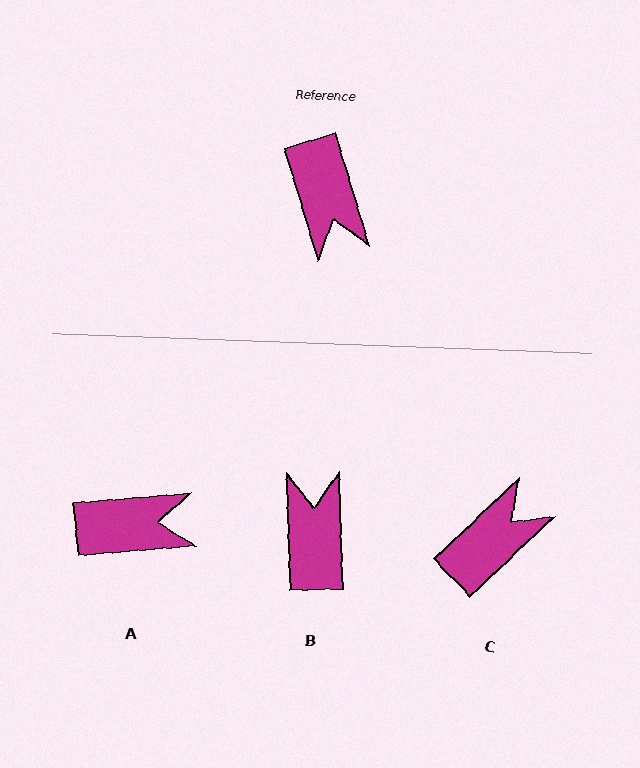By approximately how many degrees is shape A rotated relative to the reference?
Approximately 78 degrees counter-clockwise.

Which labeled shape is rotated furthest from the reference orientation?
B, about 165 degrees away.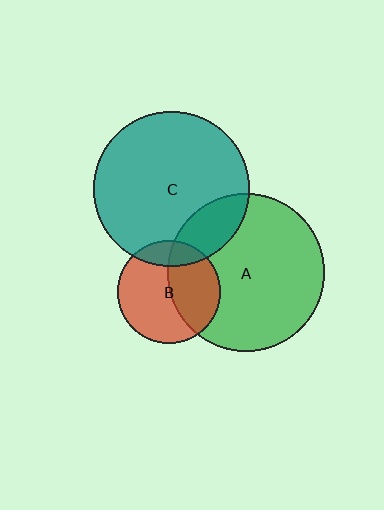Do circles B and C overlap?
Yes.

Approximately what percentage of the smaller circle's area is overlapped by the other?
Approximately 15%.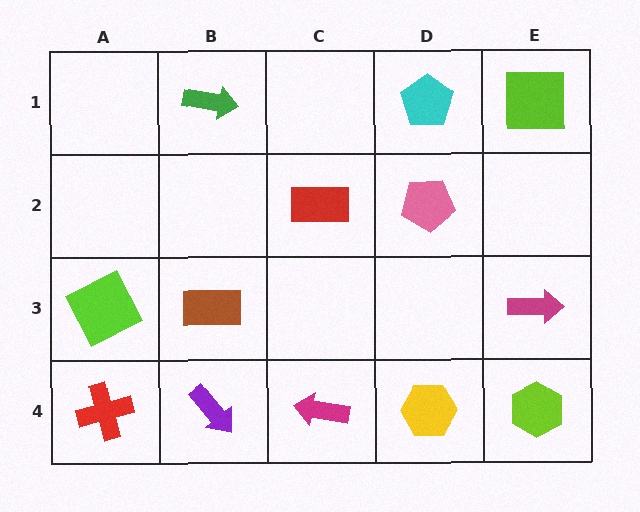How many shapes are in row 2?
2 shapes.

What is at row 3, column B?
A brown rectangle.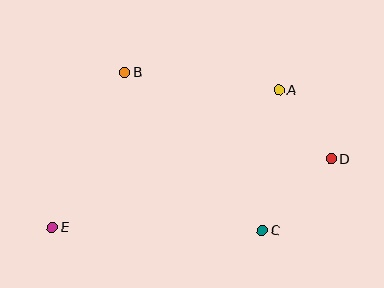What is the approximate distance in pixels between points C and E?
The distance between C and E is approximately 210 pixels.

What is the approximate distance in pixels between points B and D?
The distance between B and D is approximately 223 pixels.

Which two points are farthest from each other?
Points D and E are farthest from each other.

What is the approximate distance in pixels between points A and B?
The distance between A and B is approximately 155 pixels.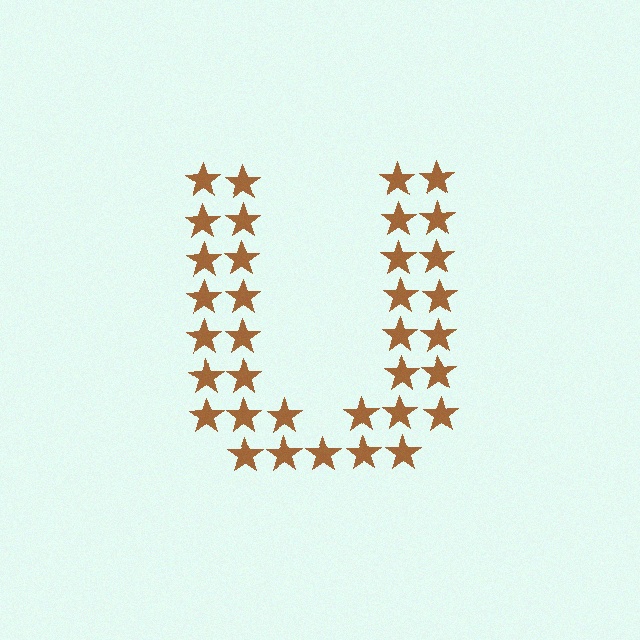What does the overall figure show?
The overall figure shows the letter U.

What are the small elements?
The small elements are stars.